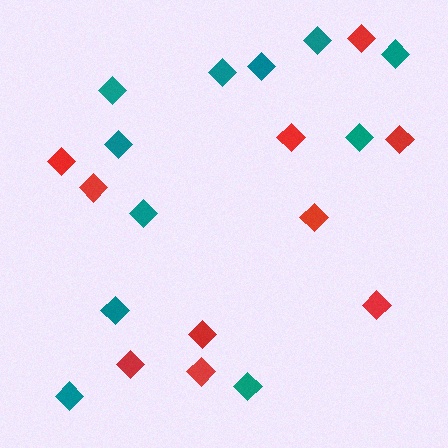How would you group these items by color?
There are 2 groups: one group of red diamonds (10) and one group of teal diamonds (11).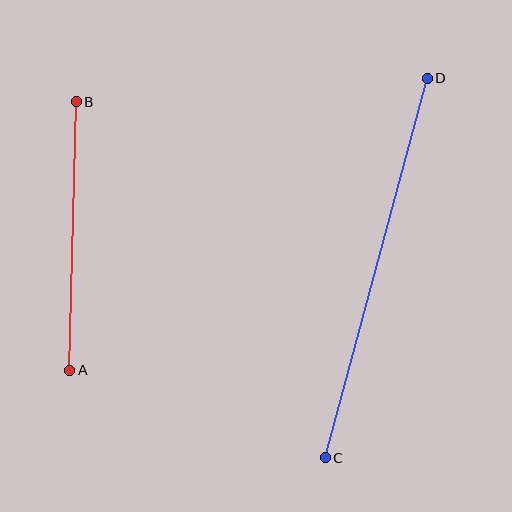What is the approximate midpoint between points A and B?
The midpoint is at approximately (73, 236) pixels.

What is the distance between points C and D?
The distance is approximately 393 pixels.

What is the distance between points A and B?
The distance is approximately 268 pixels.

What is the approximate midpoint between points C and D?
The midpoint is at approximately (376, 268) pixels.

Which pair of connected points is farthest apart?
Points C and D are farthest apart.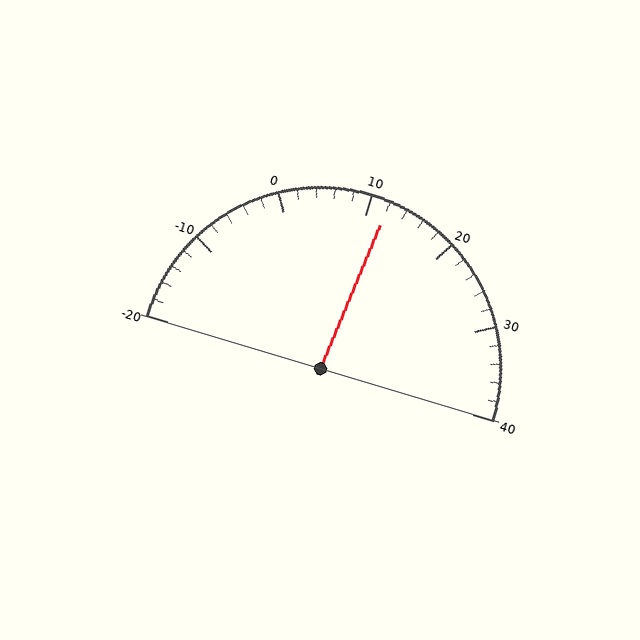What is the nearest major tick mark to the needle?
The nearest major tick mark is 10.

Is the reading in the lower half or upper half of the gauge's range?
The reading is in the upper half of the range (-20 to 40).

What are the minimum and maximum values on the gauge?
The gauge ranges from -20 to 40.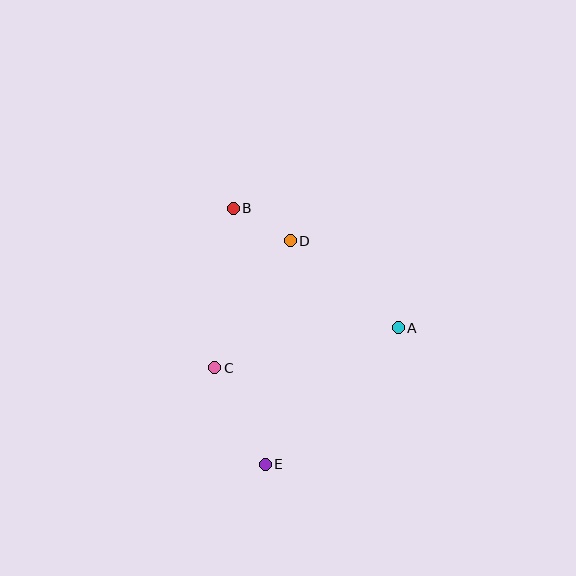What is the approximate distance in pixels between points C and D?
The distance between C and D is approximately 148 pixels.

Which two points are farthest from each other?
Points B and E are farthest from each other.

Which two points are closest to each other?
Points B and D are closest to each other.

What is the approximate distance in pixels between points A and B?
The distance between A and B is approximately 204 pixels.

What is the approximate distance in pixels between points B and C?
The distance between B and C is approximately 160 pixels.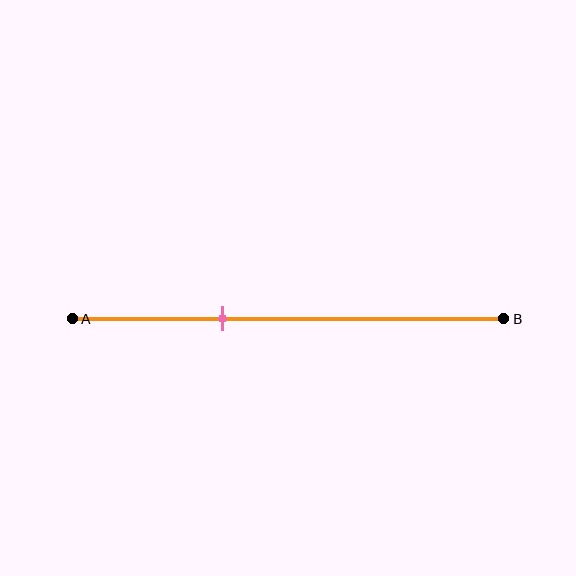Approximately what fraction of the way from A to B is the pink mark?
The pink mark is approximately 35% of the way from A to B.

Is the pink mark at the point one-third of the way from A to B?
Yes, the mark is approximately at the one-third point.